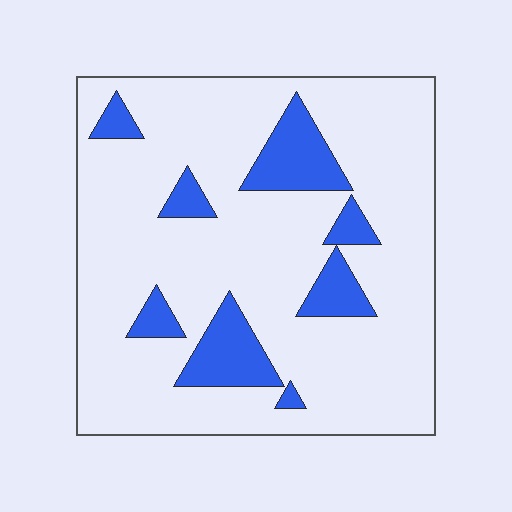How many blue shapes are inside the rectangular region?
8.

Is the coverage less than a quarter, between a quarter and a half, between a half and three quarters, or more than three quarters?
Less than a quarter.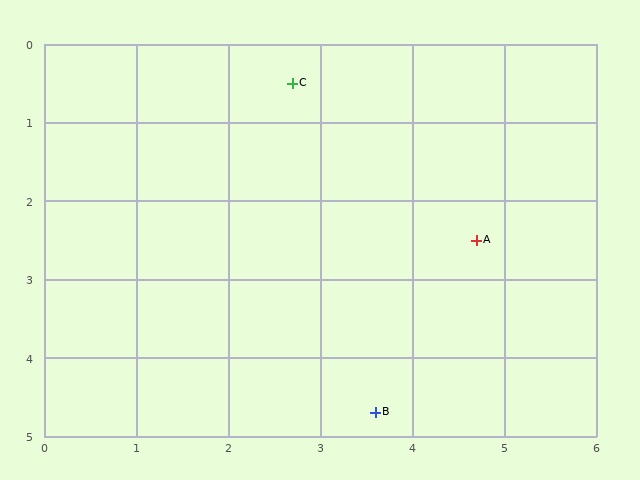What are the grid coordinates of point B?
Point B is at approximately (3.6, 4.7).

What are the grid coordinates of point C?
Point C is at approximately (2.7, 0.5).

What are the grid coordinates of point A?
Point A is at approximately (4.7, 2.5).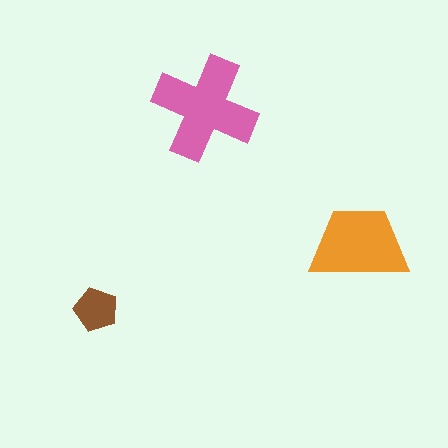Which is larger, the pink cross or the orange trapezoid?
The pink cross.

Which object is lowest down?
The brown pentagon is bottommost.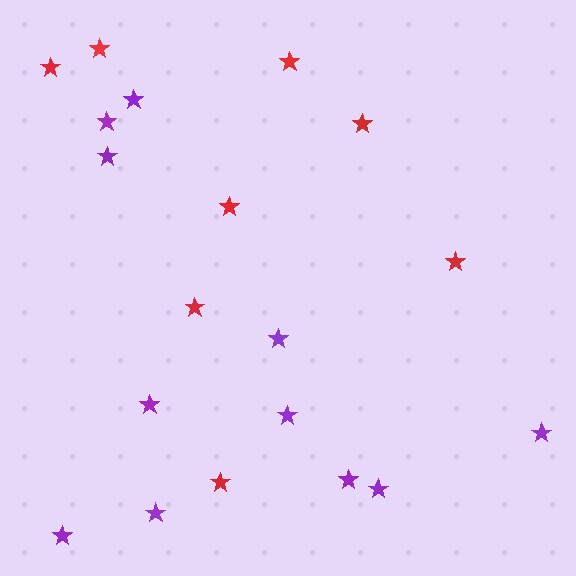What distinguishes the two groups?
There are 2 groups: one group of red stars (8) and one group of purple stars (11).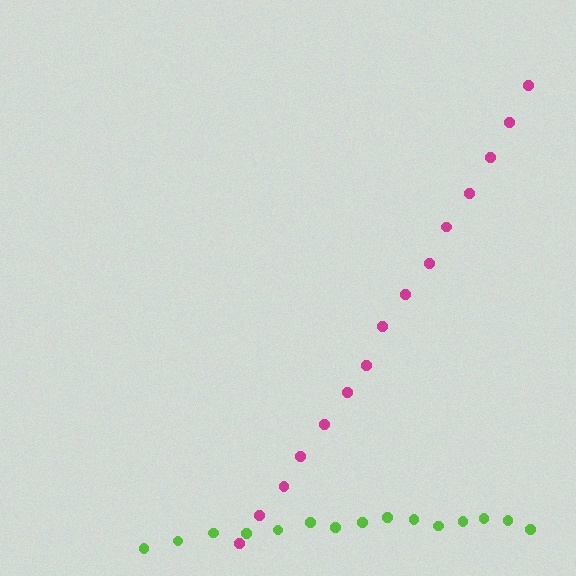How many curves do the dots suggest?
There are 2 distinct paths.